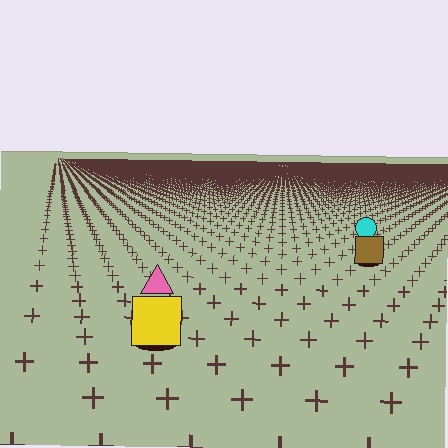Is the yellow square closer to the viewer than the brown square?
Yes. The yellow square is closer — you can tell from the texture gradient: the ground texture is coarser near it.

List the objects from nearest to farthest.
From nearest to farthest: the yellow square, the pink triangle, the brown square, the cyan circle.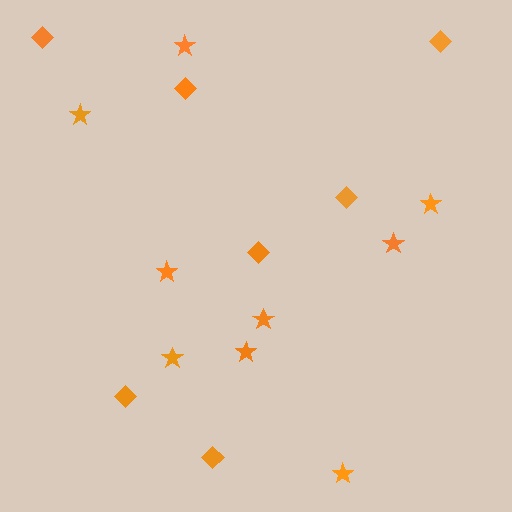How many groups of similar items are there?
There are 2 groups: one group of stars (9) and one group of diamonds (7).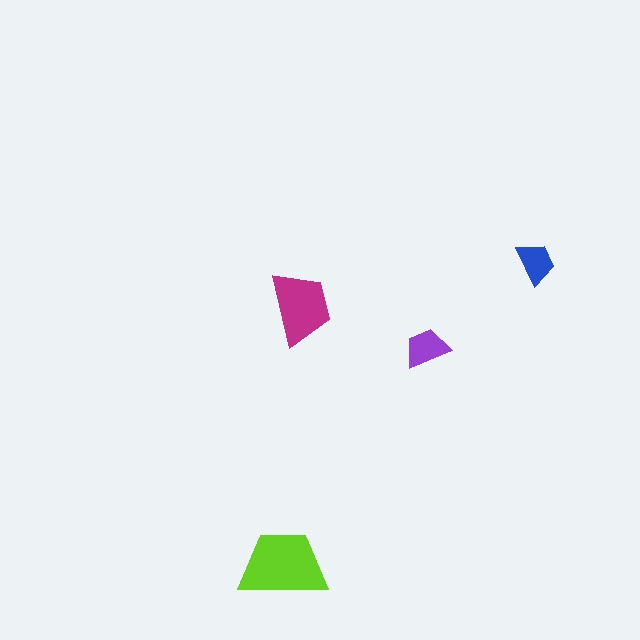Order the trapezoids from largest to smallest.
the lime one, the magenta one, the purple one, the blue one.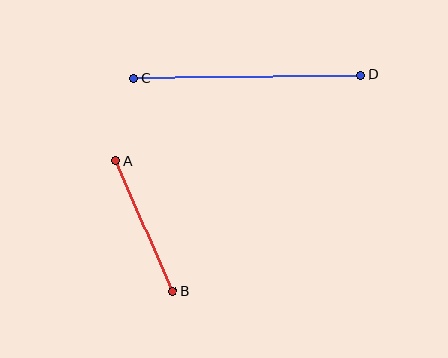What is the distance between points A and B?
The distance is approximately 142 pixels.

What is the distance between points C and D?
The distance is approximately 227 pixels.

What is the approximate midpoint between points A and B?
The midpoint is at approximately (144, 226) pixels.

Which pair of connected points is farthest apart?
Points C and D are farthest apart.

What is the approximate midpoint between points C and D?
The midpoint is at approximately (247, 76) pixels.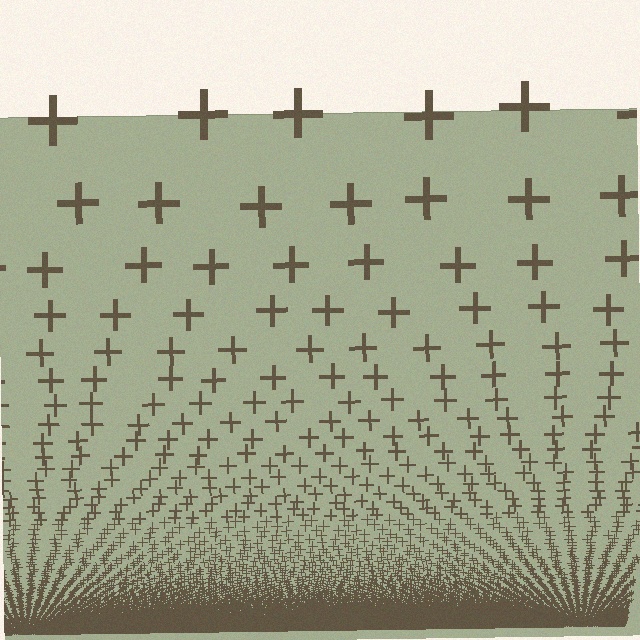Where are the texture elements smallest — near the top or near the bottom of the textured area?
Near the bottom.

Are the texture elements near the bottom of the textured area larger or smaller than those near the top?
Smaller. The gradient is inverted — elements near the bottom are smaller and denser.